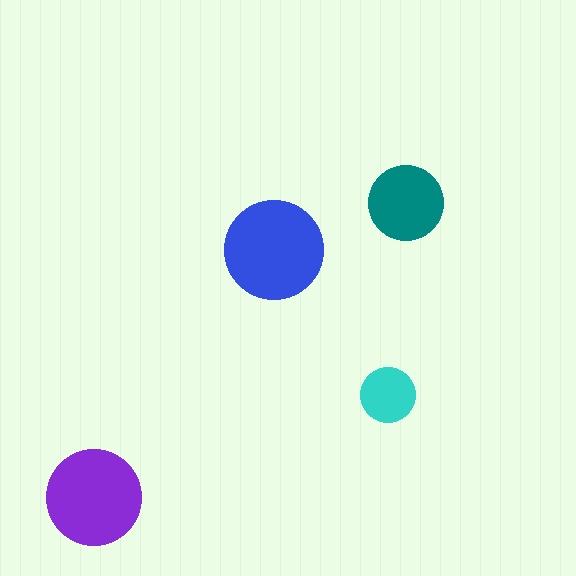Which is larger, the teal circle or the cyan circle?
The teal one.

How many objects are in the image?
There are 4 objects in the image.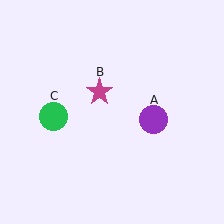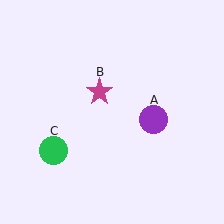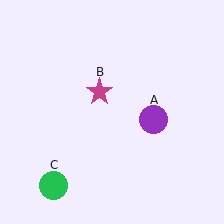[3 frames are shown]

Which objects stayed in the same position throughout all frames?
Purple circle (object A) and magenta star (object B) remained stationary.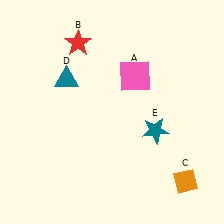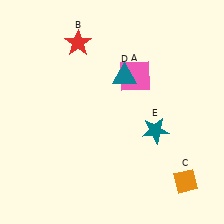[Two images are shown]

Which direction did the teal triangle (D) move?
The teal triangle (D) moved right.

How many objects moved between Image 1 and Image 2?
1 object moved between the two images.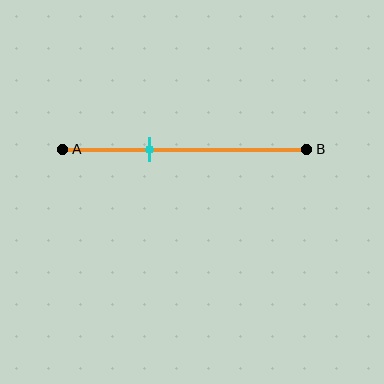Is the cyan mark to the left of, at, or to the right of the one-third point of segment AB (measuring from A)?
The cyan mark is approximately at the one-third point of segment AB.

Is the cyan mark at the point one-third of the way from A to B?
Yes, the mark is approximately at the one-third point.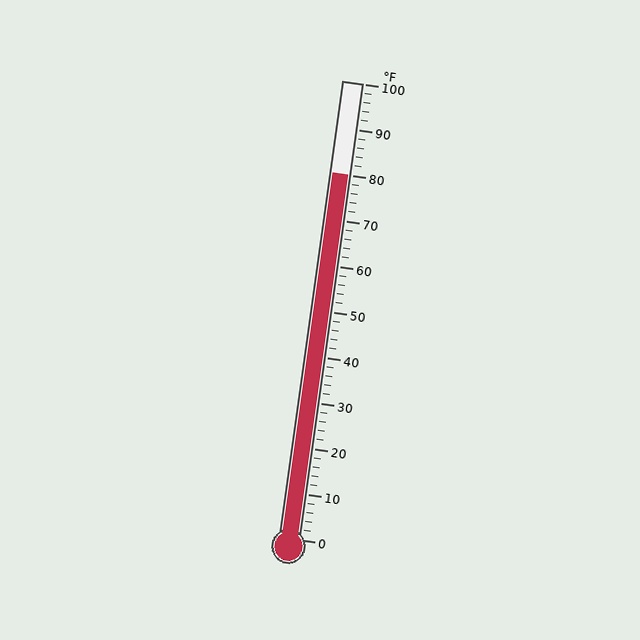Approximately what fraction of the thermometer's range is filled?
The thermometer is filled to approximately 80% of its range.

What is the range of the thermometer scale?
The thermometer scale ranges from 0°F to 100°F.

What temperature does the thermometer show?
The thermometer shows approximately 80°F.